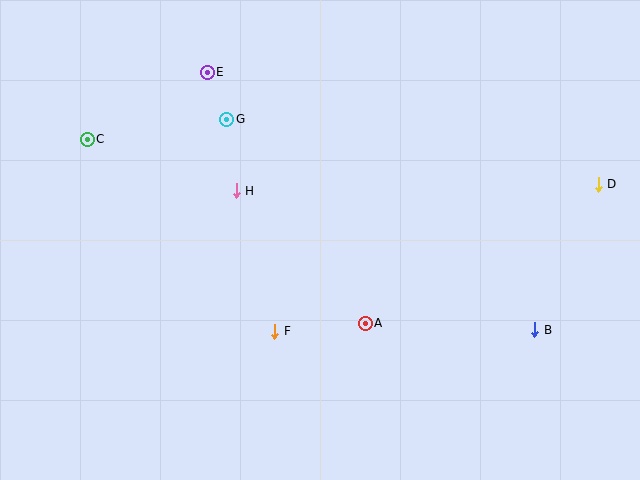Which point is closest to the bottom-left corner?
Point F is closest to the bottom-left corner.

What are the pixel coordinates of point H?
Point H is at (236, 191).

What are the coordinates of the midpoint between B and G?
The midpoint between B and G is at (381, 225).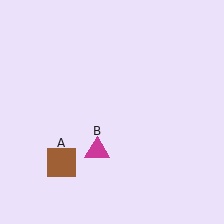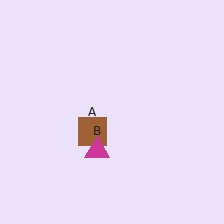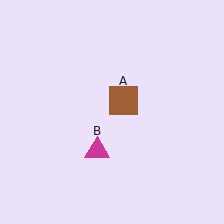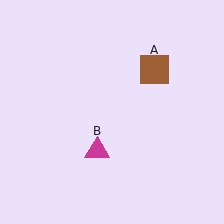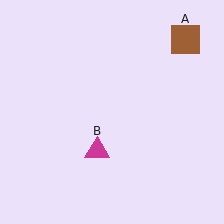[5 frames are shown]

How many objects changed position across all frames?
1 object changed position: brown square (object A).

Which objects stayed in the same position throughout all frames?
Magenta triangle (object B) remained stationary.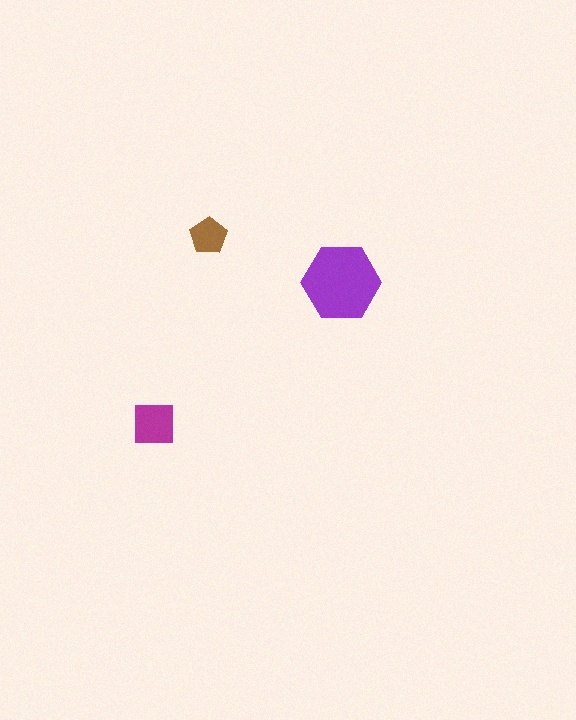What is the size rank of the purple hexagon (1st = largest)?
1st.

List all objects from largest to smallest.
The purple hexagon, the magenta square, the brown pentagon.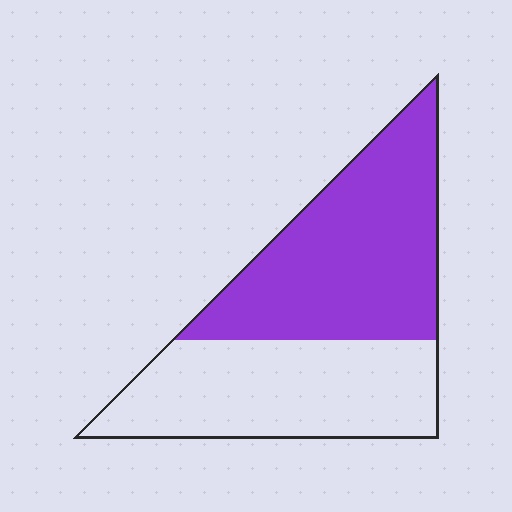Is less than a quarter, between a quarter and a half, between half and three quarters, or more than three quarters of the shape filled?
Between half and three quarters.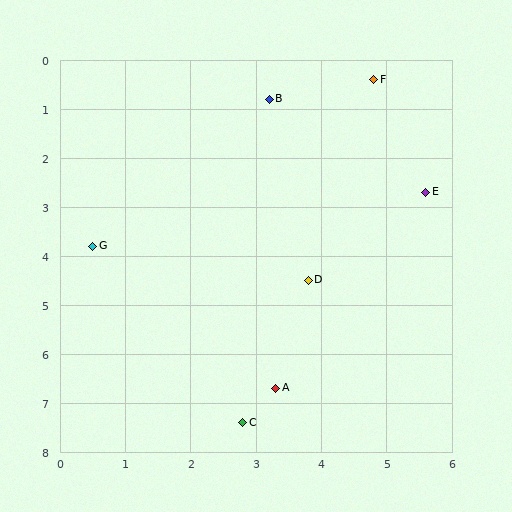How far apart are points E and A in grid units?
Points E and A are about 4.6 grid units apart.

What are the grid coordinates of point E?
Point E is at approximately (5.6, 2.7).